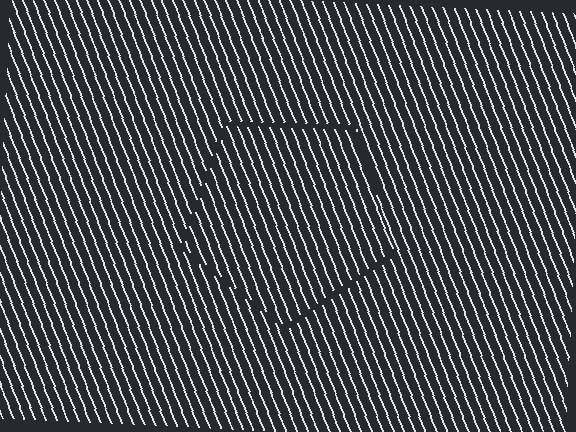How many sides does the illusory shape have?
5 sides — the line-ends trace a pentagon.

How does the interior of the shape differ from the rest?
The interior of the shape contains the same grating, shifted by half a period — the contour is defined by the phase discontinuity where line-ends from the inner and outer gratings abut.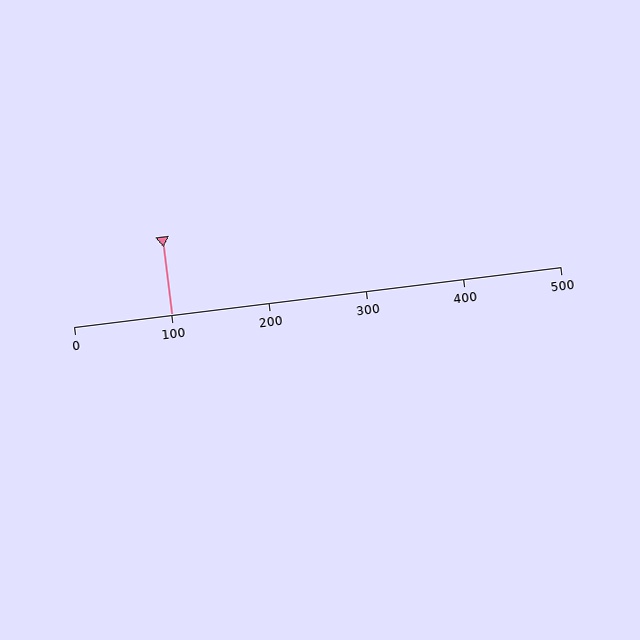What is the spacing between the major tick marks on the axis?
The major ticks are spaced 100 apart.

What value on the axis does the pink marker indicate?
The marker indicates approximately 100.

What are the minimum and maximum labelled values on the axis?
The axis runs from 0 to 500.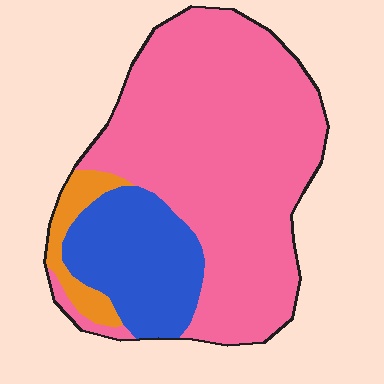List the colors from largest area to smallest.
From largest to smallest: pink, blue, orange.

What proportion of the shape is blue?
Blue takes up between a sixth and a third of the shape.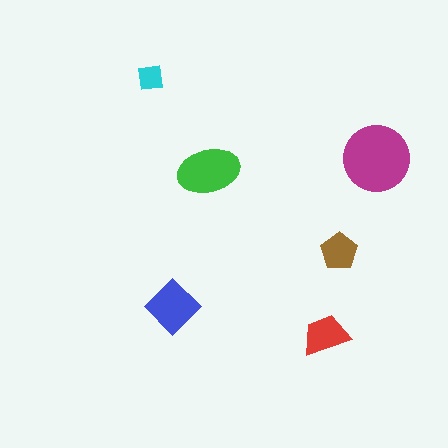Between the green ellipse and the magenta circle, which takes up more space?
The magenta circle.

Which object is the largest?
The magenta circle.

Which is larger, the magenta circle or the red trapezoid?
The magenta circle.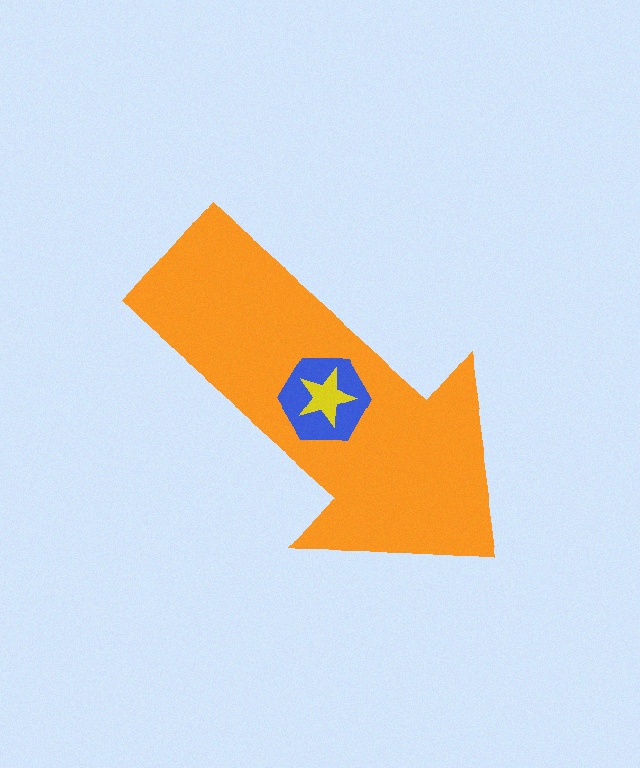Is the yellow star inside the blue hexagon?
Yes.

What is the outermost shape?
The orange arrow.